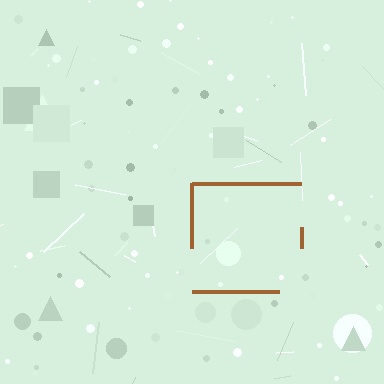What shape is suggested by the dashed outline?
The dashed outline suggests a square.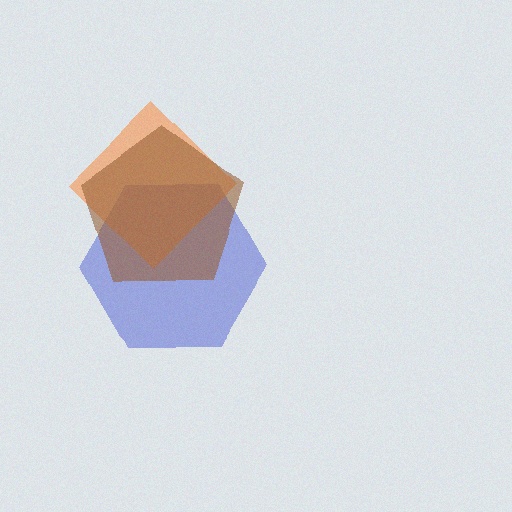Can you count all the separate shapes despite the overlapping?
Yes, there are 3 separate shapes.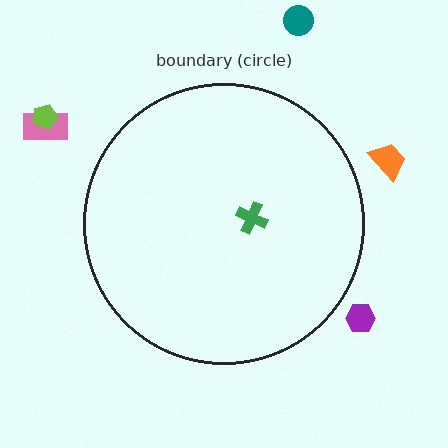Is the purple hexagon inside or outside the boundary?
Outside.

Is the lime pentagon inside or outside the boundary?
Outside.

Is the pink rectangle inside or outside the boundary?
Outside.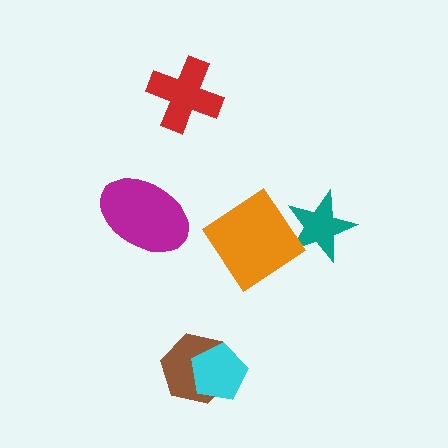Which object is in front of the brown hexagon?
The cyan pentagon is in front of the brown hexagon.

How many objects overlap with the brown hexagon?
1 object overlaps with the brown hexagon.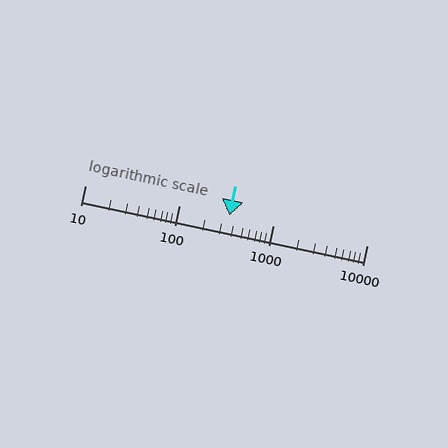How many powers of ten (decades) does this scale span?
The scale spans 3 decades, from 10 to 10000.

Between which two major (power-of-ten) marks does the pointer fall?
The pointer is between 100 and 1000.